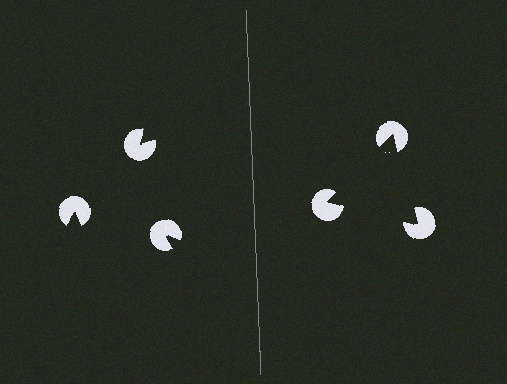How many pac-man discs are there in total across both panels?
6 — 3 on each side.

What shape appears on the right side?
An illusory triangle.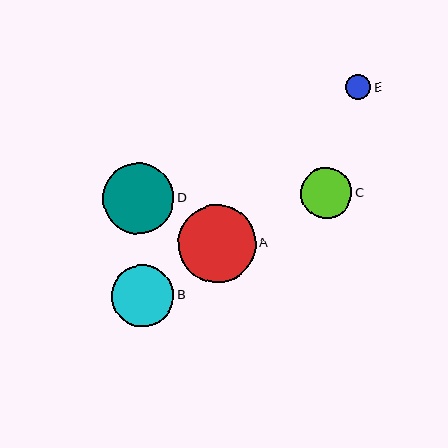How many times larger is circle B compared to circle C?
Circle B is approximately 1.2 times the size of circle C.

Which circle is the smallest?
Circle E is the smallest with a size of approximately 25 pixels.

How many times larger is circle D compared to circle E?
Circle D is approximately 2.8 times the size of circle E.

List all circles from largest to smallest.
From largest to smallest: A, D, B, C, E.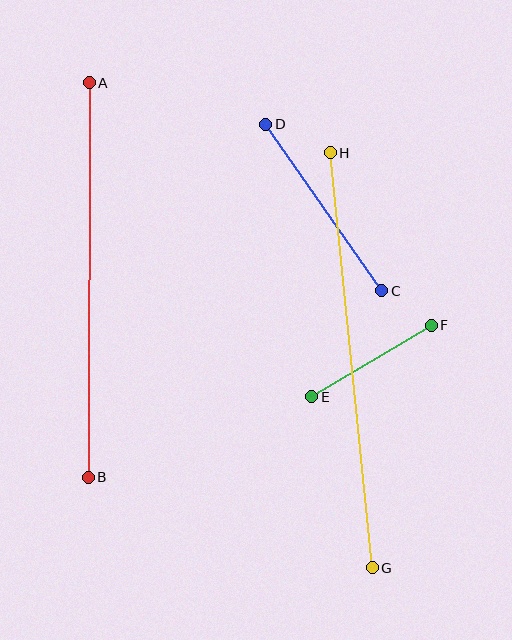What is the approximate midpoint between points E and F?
The midpoint is at approximately (371, 361) pixels.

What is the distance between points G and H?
The distance is approximately 417 pixels.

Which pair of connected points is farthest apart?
Points G and H are farthest apart.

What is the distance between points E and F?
The distance is approximately 139 pixels.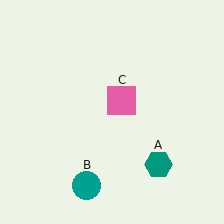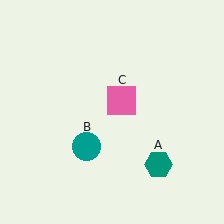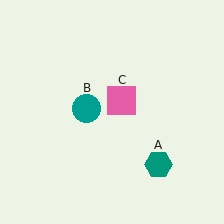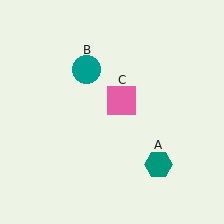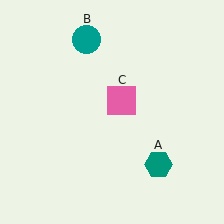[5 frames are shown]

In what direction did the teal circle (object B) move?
The teal circle (object B) moved up.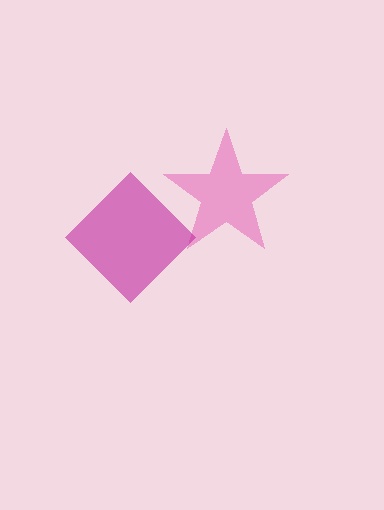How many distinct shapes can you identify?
There are 2 distinct shapes: a pink star, a magenta diamond.